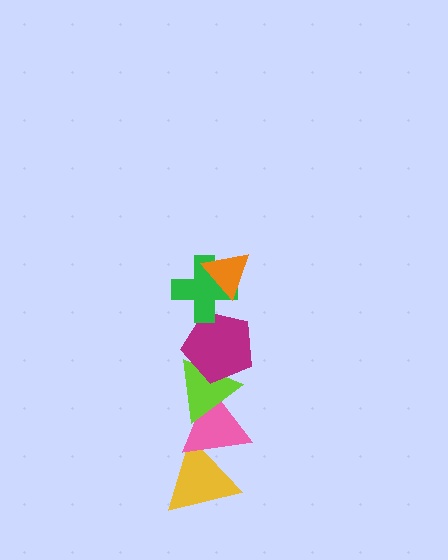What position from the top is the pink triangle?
The pink triangle is 5th from the top.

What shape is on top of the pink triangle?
The lime triangle is on top of the pink triangle.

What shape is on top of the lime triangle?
The magenta pentagon is on top of the lime triangle.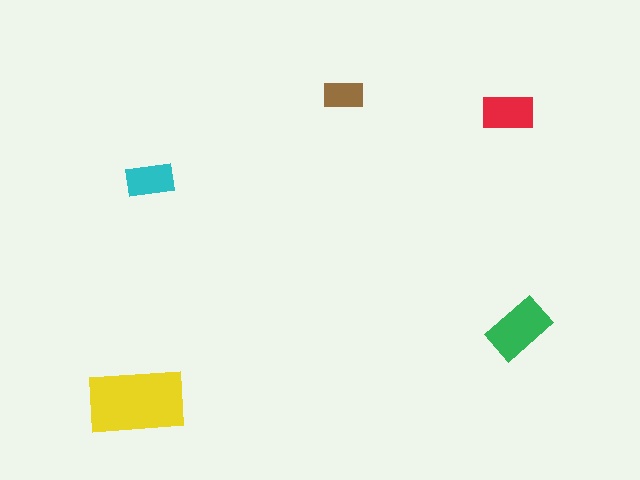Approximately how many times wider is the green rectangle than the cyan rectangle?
About 1.5 times wider.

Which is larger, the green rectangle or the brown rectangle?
The green one.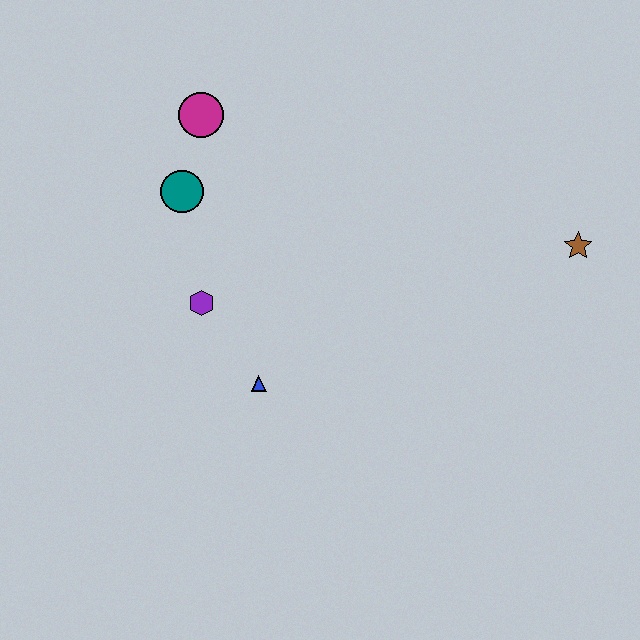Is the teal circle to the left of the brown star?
Yes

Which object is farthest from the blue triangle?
The brown star is farthest from the blue triangle.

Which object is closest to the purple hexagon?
The blue triangle is closest to the purple hexagon.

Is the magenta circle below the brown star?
No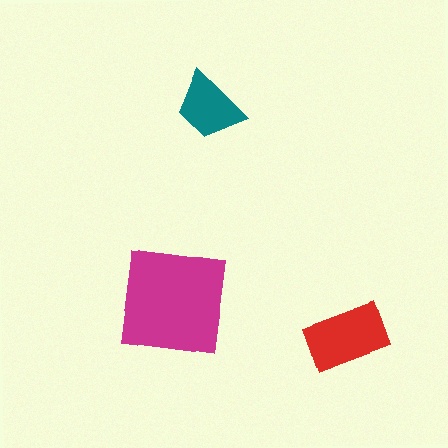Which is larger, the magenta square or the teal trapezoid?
The magenta square.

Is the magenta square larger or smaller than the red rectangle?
Larger.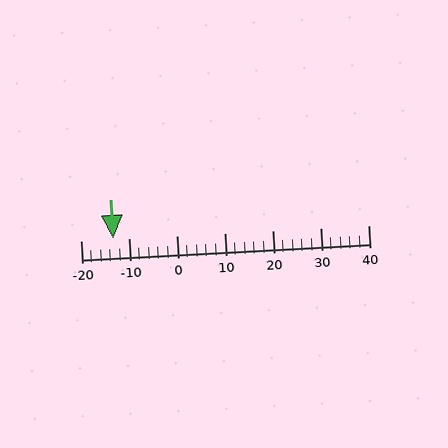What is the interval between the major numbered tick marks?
The major tick marks are spaced 10 units apart.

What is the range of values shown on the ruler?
The ruler shows values from -20 to 40.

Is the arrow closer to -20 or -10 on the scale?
The arrow is closer to -10.